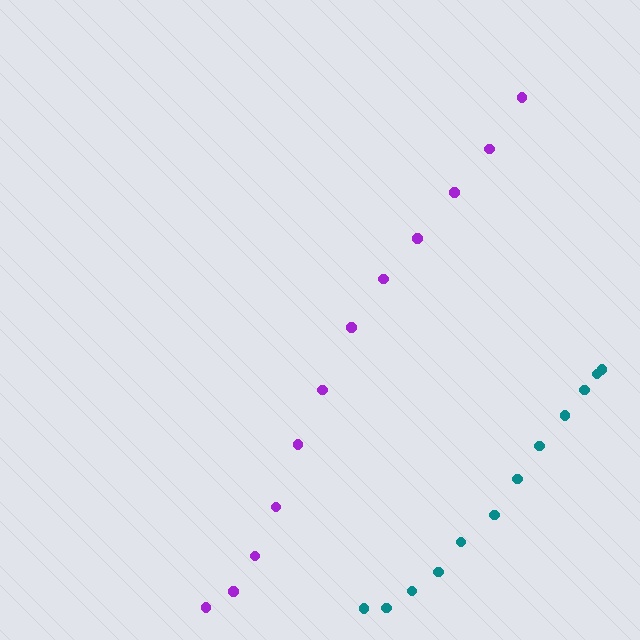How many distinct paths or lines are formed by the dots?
There are 2 distinct paths.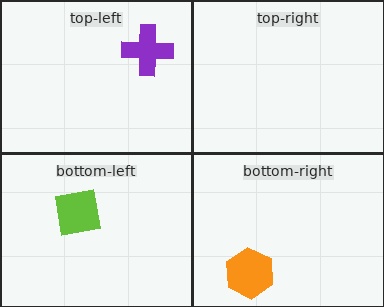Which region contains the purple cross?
The top-left region.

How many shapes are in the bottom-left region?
1.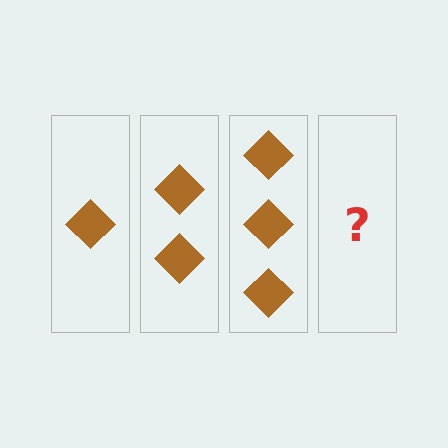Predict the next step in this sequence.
The next step is 4 diamonds.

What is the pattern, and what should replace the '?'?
The pattern is that each step adds one more diamond. The '?' should be 4 diamonds.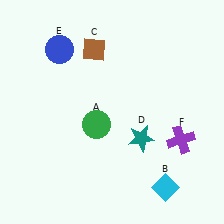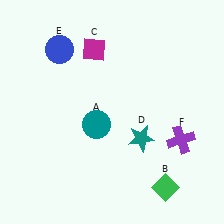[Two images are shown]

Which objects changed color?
A changed from green to teal. B changed from cyan to green. C changed from brown to magenta.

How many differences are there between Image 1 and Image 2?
There are 3 differences between the two images.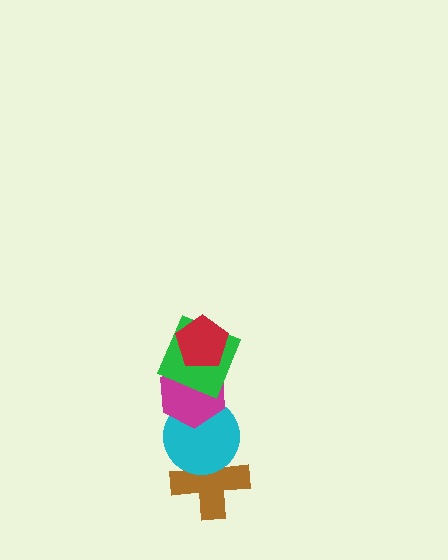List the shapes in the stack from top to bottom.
From top to bottom: the red pentagon, the green square, the magenta hexagon, the cyan circle, the brown cross.